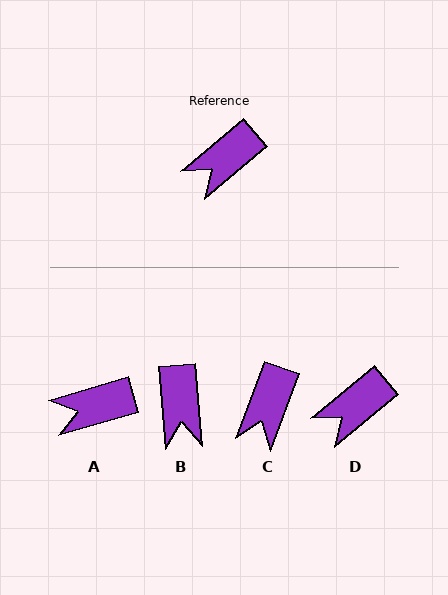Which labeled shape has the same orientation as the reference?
D.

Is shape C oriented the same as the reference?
No, it is off by about 30 degrees.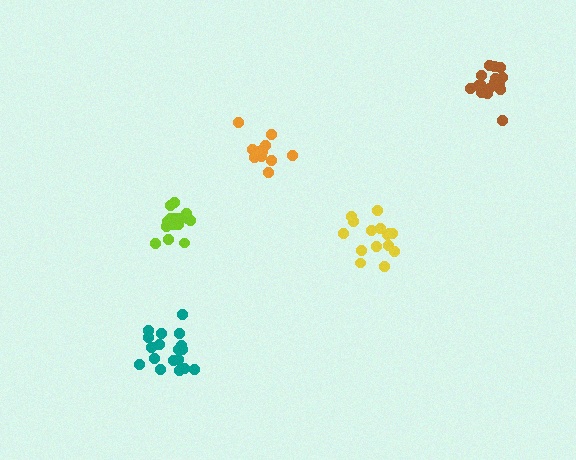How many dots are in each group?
Group 1: 17 dots, Group 2: 15 dots, Group 3: 17 dots, Group 4: 18 dots, Group 5: 12 dots (79 total).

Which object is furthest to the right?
The brown cluster is rightmost.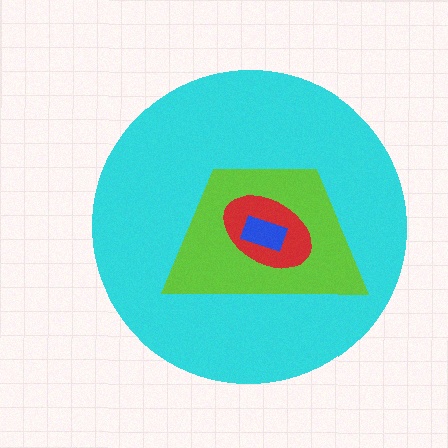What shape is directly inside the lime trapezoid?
The red ellipse.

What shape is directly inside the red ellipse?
The blue rectangle.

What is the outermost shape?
The cyan circle.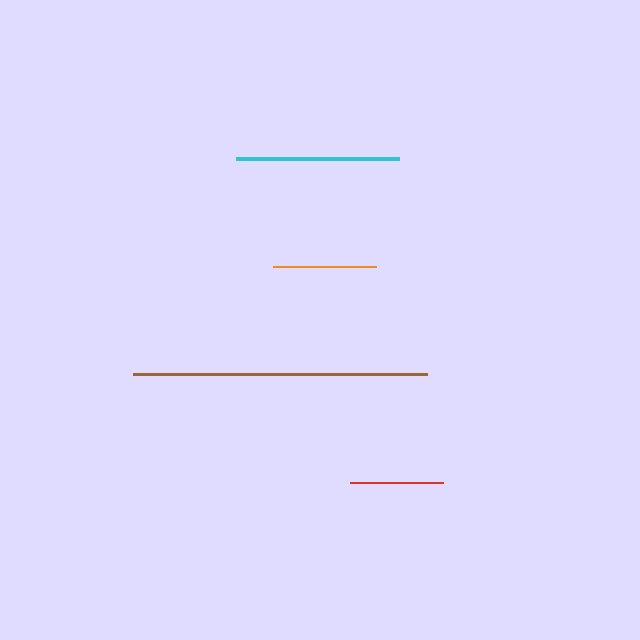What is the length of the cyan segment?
The cyan segment is approximately 163 pixels long.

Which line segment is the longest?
The brown line is the longest at approximately 293 pixels.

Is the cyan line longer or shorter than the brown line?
The brown line is longer than the cyan line.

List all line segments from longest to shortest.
From longest to shortest: brown, cyan, orange, red.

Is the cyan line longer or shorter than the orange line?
The cyan line is longer than the orange line.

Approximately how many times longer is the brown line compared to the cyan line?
The brown line is approximately 1.8 times the length of the cyan line.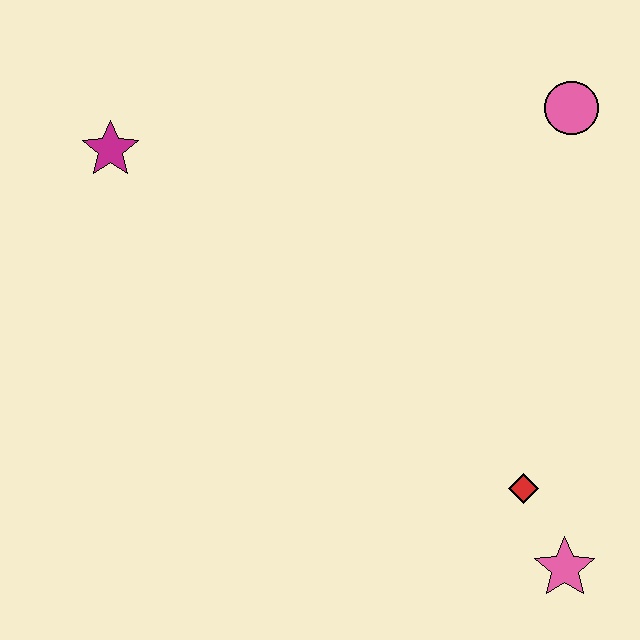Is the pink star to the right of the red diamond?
Yes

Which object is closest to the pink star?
The red diamond is closest to the pink star.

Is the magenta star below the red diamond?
No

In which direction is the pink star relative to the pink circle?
The pink star is below the pink circle.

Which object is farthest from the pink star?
The magenta star is farthest from the pink star.